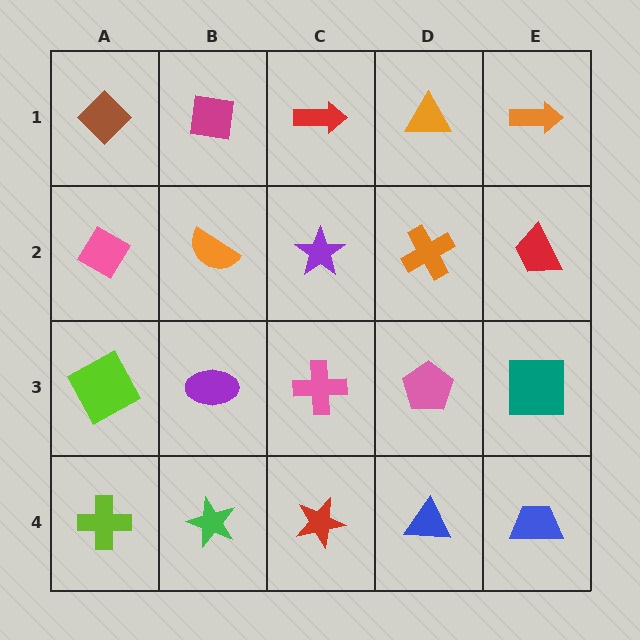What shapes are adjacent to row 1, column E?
A red trapezoid (row 2, column E), an orange triangle (row 1, column D).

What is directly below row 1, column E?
A red trapezoid.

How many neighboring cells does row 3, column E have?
3.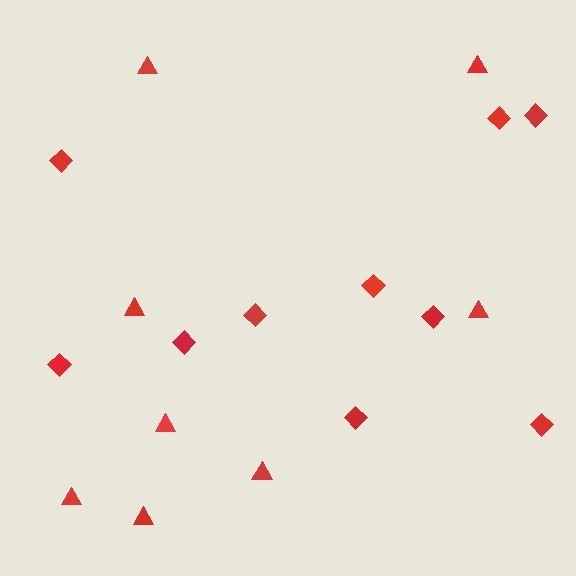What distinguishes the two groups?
There are 2 groups: one group of triangles (8) and one group of diamonds (10).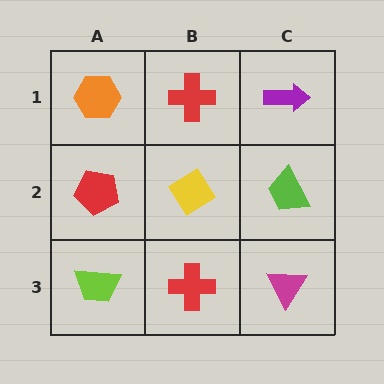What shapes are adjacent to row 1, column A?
A red pentagon (row 2, column A), a red cross (row 1, column B).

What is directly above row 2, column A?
An orange hexagon.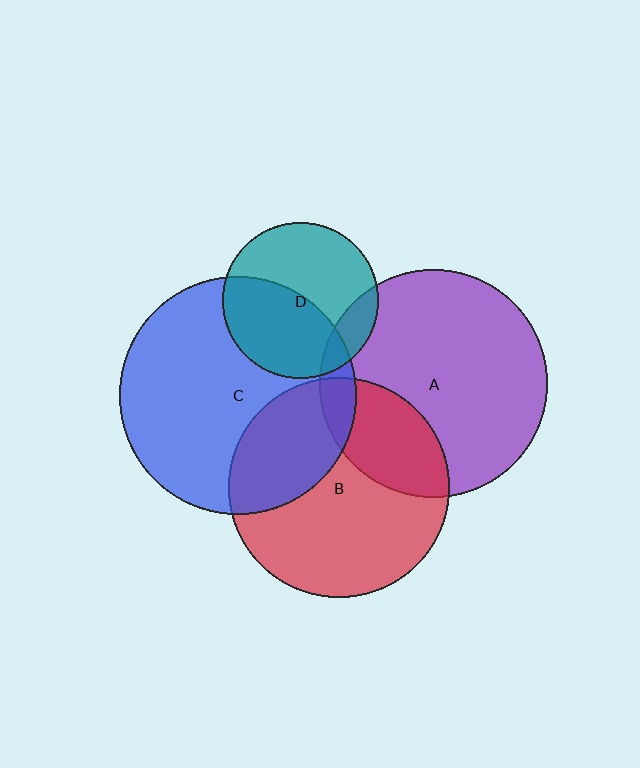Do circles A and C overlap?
Yes.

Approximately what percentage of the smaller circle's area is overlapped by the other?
Approximately 10%.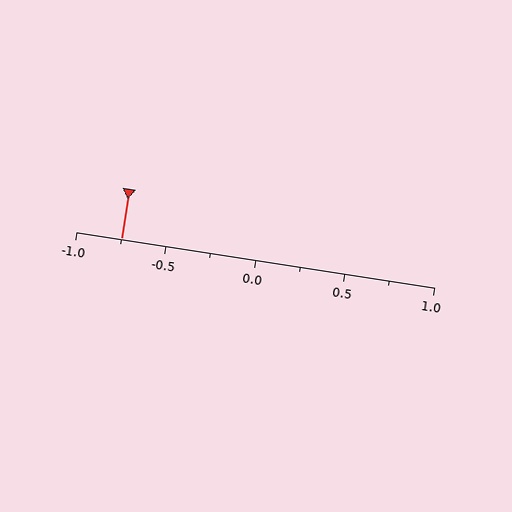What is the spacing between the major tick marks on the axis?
The major ticks are spaced 0.5 apart.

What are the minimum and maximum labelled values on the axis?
The axis runs from -1.0 to 1.0.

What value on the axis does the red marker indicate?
The marker indicates approximately -0.75.